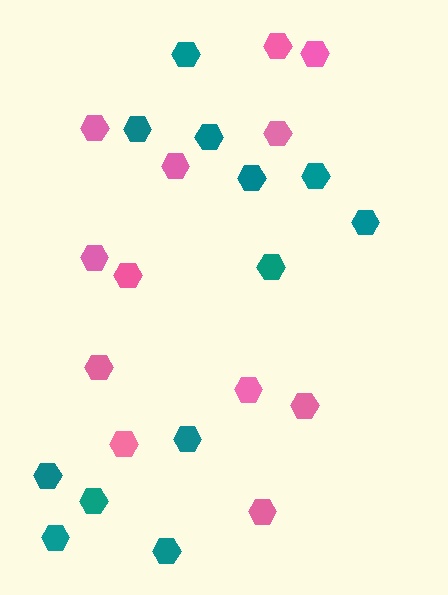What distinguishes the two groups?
There are 2 groups: one group of teal hexagons (12) and one group of pink hexagons (12).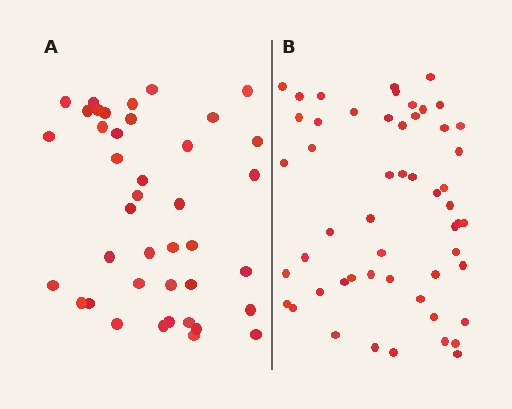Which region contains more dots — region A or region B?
Region B (the right region) has more dots.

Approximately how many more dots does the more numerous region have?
Region B has approximately 15 more dots than region A.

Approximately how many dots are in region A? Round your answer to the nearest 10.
About 40 dots.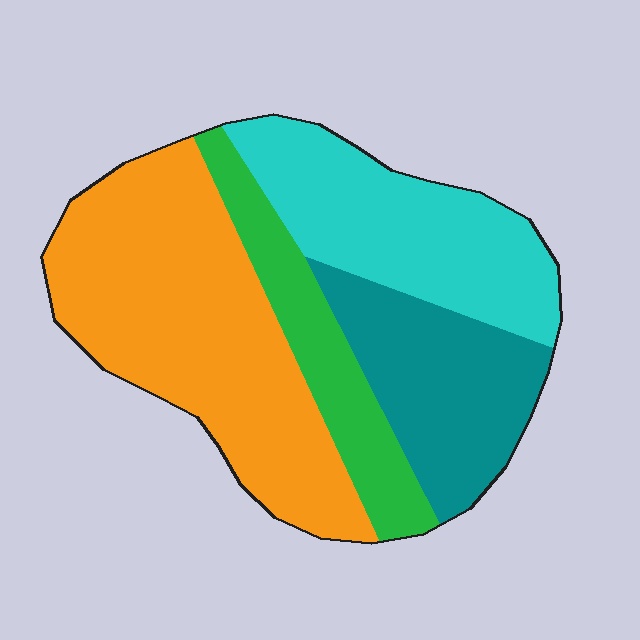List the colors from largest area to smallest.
From largest to smallest: orange, cyan, teal, green.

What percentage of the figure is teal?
Teal covers 20% of the figure.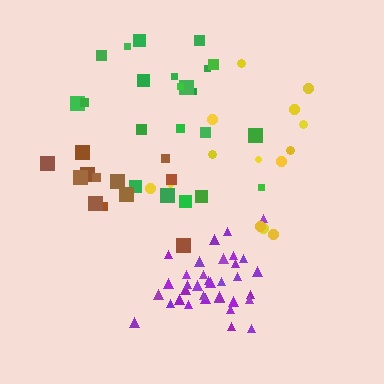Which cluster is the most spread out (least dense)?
Yellow.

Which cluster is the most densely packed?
Purple.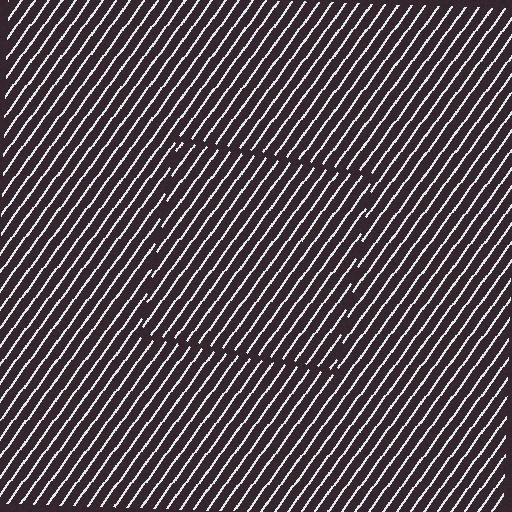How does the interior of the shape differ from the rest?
The interior of the shape contains the same grating, shifted by half a period — the contour is defined by the phase discontinuity where line-ends from the inner and outer gratings abut.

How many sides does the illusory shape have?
4 sides — the line-ends trace a square.